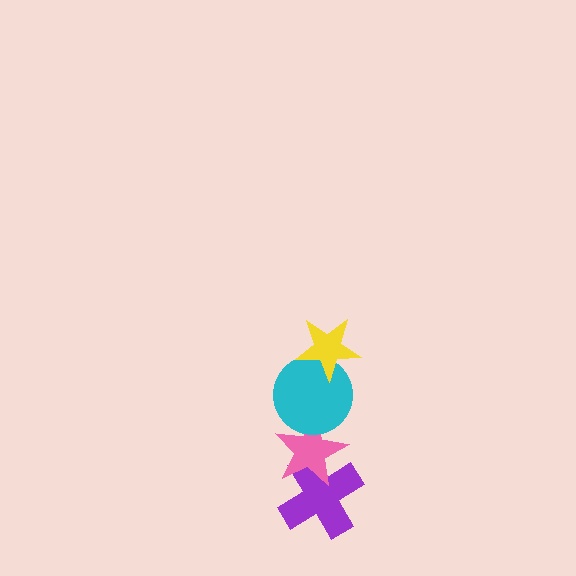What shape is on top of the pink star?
The cyan circle is on top of the pink star.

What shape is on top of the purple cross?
The pink star is on top of the purple cross.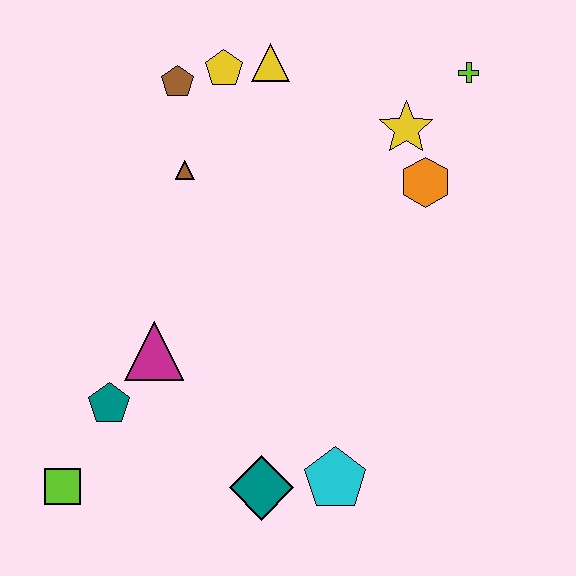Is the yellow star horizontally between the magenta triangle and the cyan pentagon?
No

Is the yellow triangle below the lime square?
No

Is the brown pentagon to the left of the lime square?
No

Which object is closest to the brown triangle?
The brown pentagon is closest to the brown triangle.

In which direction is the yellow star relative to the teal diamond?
The yellow star is above the teal diamond.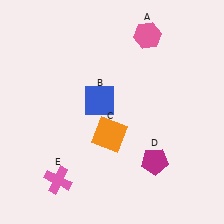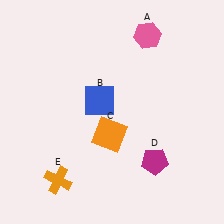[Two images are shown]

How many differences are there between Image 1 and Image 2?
There is 1 difference between the two images.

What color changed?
The cross (E) changed from pink in Image 1 to orange in Image 2.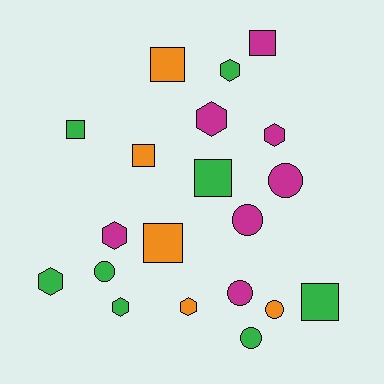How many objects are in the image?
There are 20 objects.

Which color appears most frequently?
Green, with 8 objects.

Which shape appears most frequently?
Hexagon, with 7 objects.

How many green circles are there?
There are 2 green circles.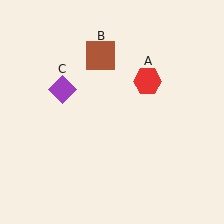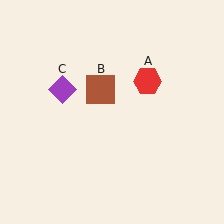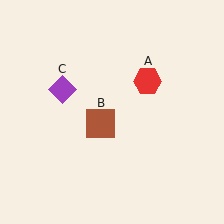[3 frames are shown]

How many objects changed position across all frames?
1 object changed position: brown square (object B).